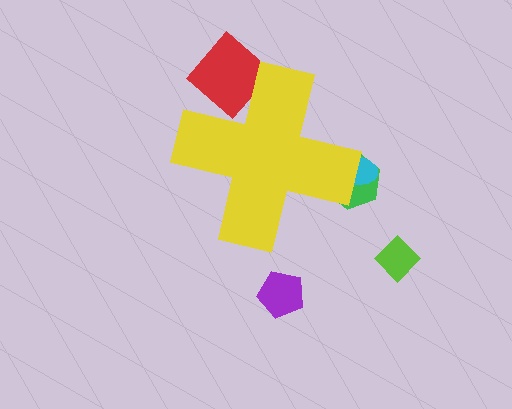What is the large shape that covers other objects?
A yellow cross.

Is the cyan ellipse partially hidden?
Yes, the cyan ellipse is partially hidden behind the yellow cross.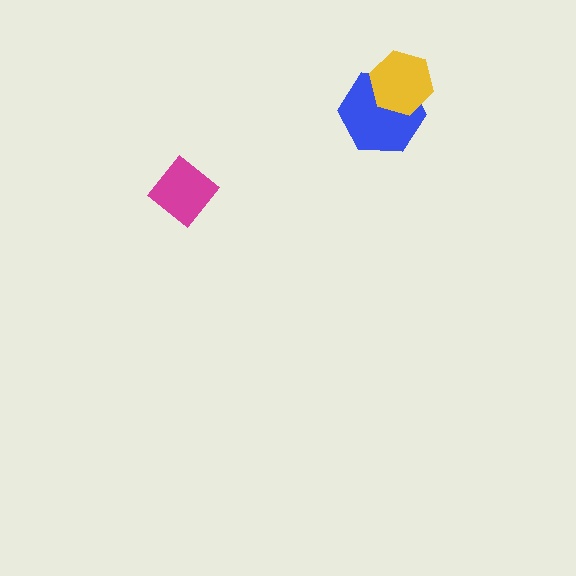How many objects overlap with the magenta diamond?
0 objects overlap with the magenta diamond.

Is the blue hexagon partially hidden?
Yes, it is partially covered by another shape.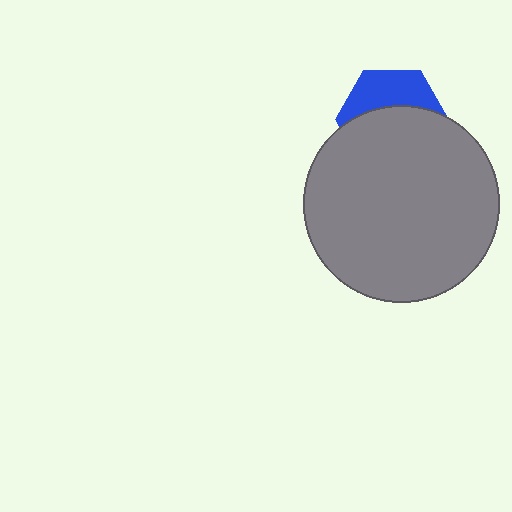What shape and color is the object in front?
The object in front is a gray circle.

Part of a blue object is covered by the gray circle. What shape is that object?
It is a hexagon.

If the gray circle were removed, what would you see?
You would see the complete blue hexagon.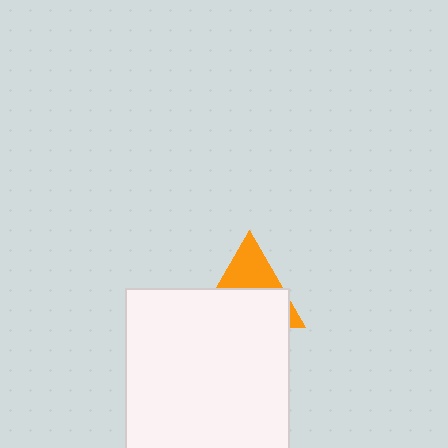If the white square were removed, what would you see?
You would see the complete orange triangle.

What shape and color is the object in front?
The object in front is a white square.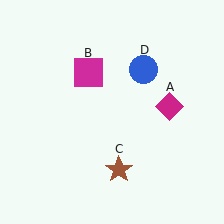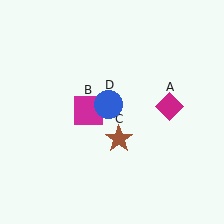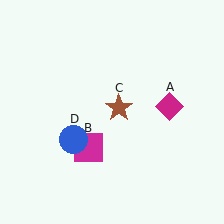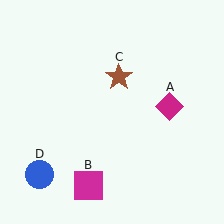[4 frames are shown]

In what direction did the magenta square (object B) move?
The magenta square (object B) moved down.